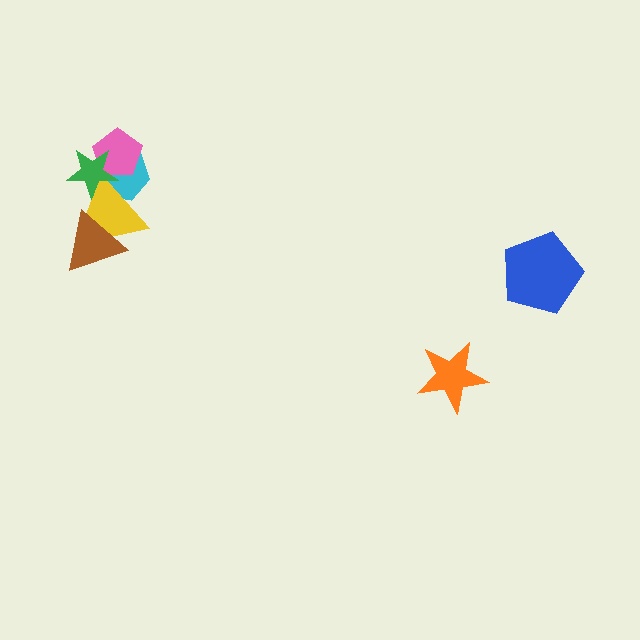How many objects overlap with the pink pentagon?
3 objects overlap with the pink pentagon.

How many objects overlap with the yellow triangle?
4 objects overlap with the yellow triangle.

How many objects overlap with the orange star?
0 objects overlap with the orange star.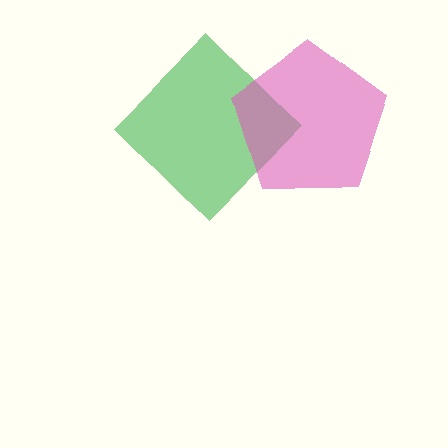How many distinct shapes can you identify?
There are 2 distinct shapes: a green diamond, a pink pentagon.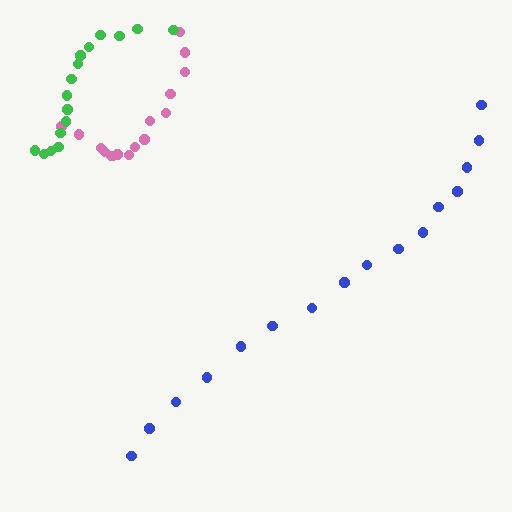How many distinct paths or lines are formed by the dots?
There are 3 distinct paths.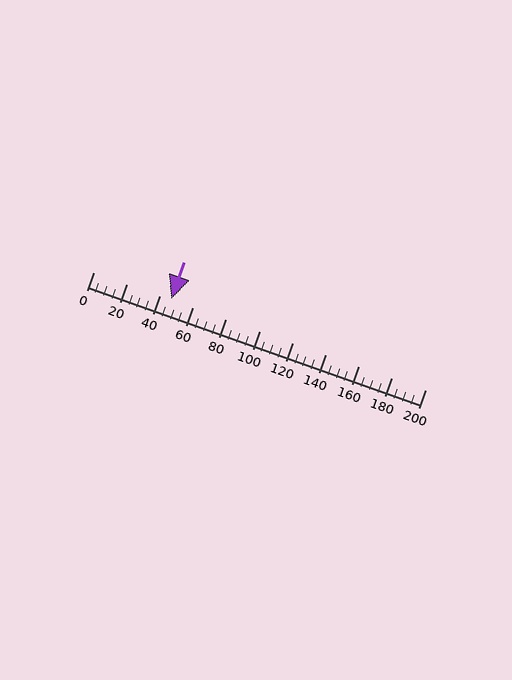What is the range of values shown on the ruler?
The ruler shows values from 0 to 200.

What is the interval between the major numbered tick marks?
The major tick marks are spaced 20 units apart.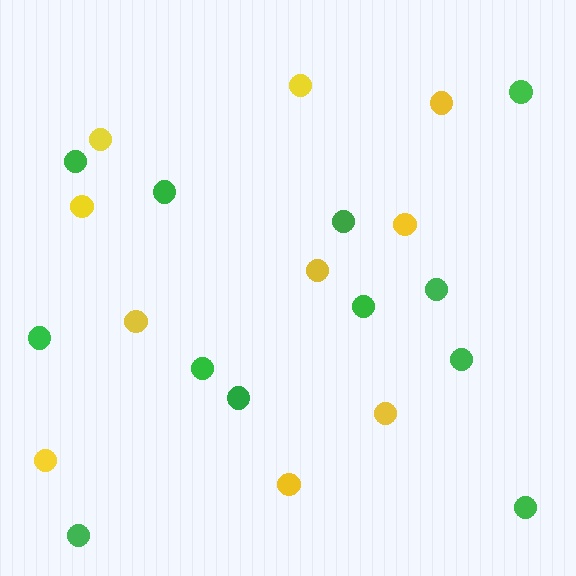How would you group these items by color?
There are 2 groups: one group of green circles (12) and one group of yellow circles (10).